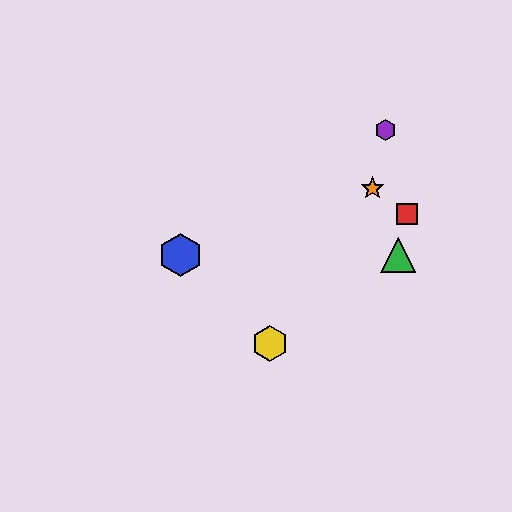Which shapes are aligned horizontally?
The blue hexagon, the green triangle are aligned horizontally.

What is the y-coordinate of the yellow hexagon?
The yellow hexagon is at y≈343.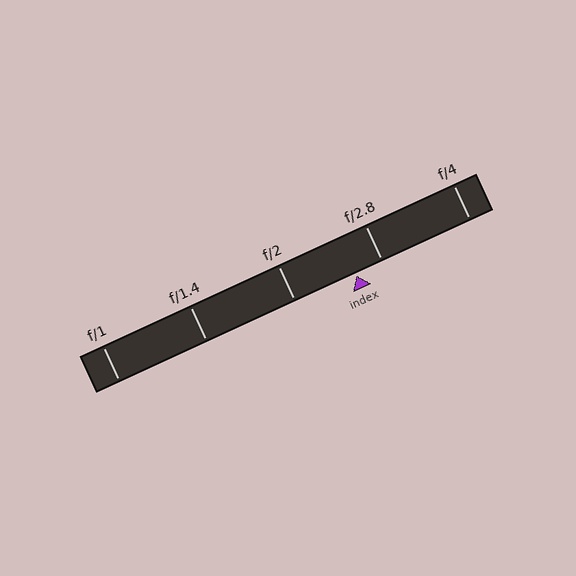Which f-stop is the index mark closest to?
The index mark is closest to f/2.8.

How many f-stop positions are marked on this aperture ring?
There are 5 f-stop positions marked.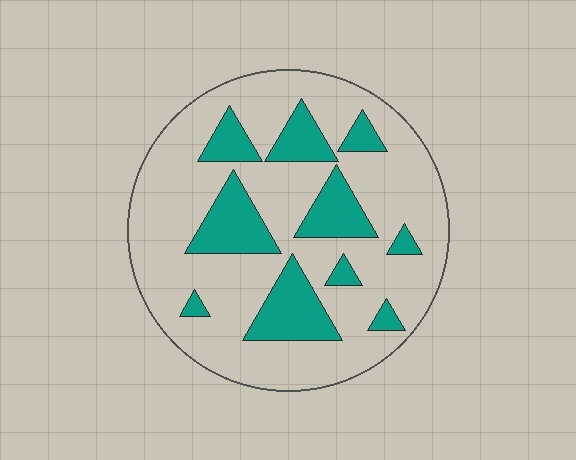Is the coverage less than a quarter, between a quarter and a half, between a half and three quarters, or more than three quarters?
Less than a quarter.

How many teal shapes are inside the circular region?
10.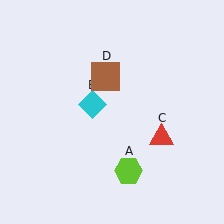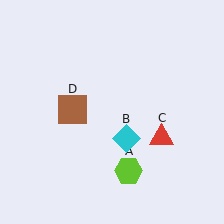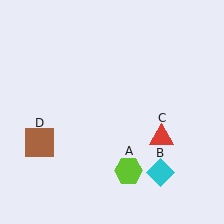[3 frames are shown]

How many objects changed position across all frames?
2 objects changed position: cyan diamond (object B), brown square (object D).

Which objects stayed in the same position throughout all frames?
Lime hexagon (object A) and red triangle (object C) remained stationary.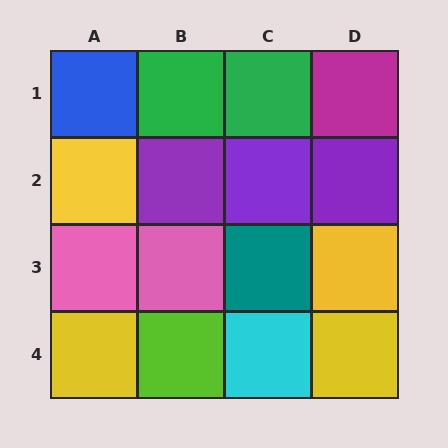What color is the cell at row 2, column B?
Purple.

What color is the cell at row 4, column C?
Cyan.